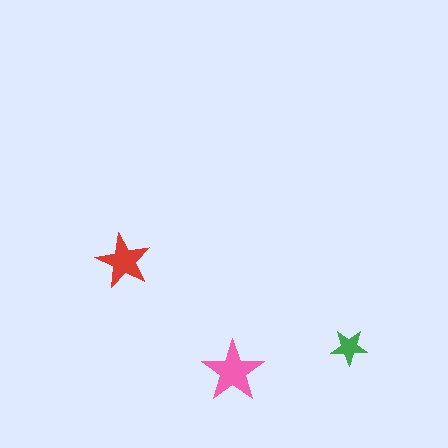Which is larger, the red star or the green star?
The red one.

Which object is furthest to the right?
The green star is rightmost.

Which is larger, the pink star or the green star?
The pink one.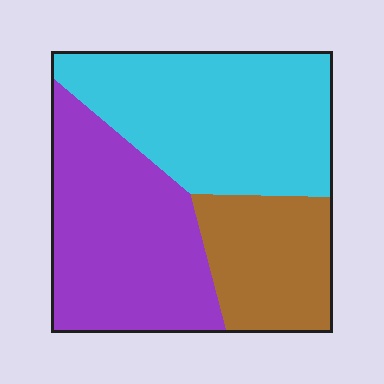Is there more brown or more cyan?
Cyan.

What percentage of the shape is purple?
Purple covers around 40% of the shape.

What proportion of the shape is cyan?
Cyan takes up about two fifths (2/5) of the shape.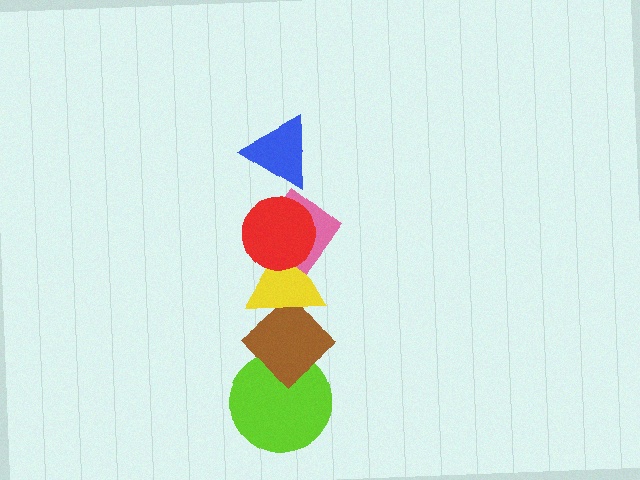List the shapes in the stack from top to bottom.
From top to bottom: the blue triangle, the red circle, the pink diamond, the yellow triangle, the brown diamond, the lime circle.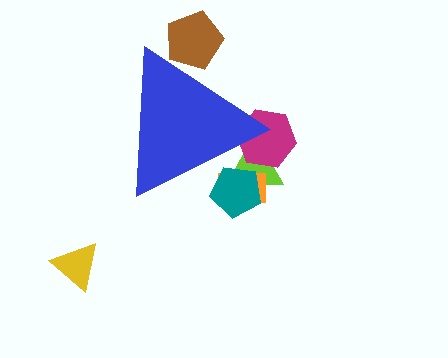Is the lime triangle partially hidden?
Yes, the lime triangle is partially hidden behind the blue triangle.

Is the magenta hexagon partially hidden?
Yes, the magenta hexagon is partially hidden behind the blue triangle.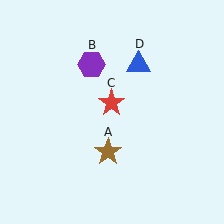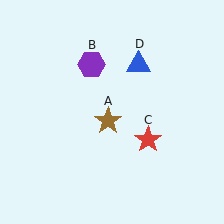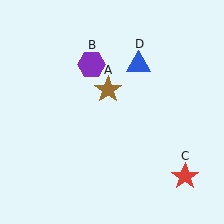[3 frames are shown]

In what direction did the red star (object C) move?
The red star (object C) moved down and to the right.